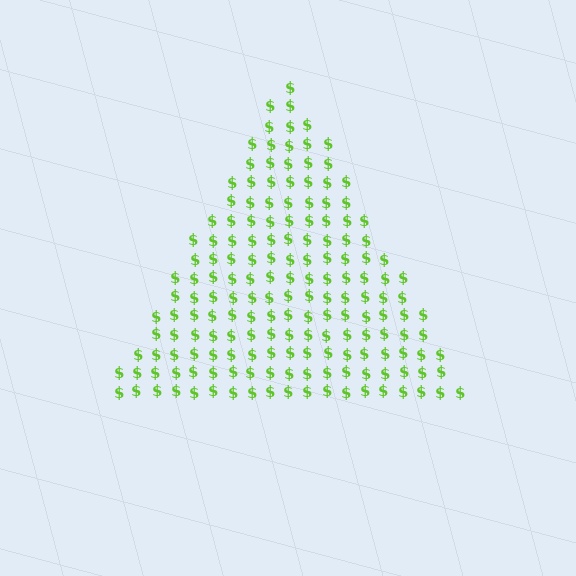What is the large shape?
The large shape is a triangle.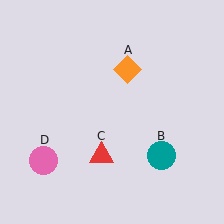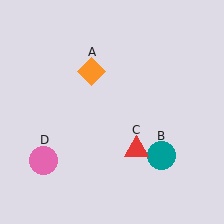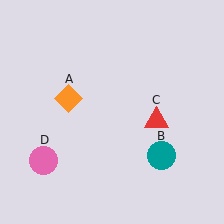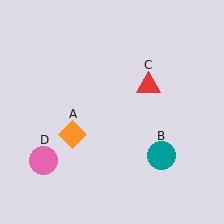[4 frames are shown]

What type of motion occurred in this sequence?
The orange diamond (object A), red triangle (object C) rotated counterclockwise around the center of the scene.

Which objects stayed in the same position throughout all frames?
Teal circle (object B) and pink circle (object D) remained stationary.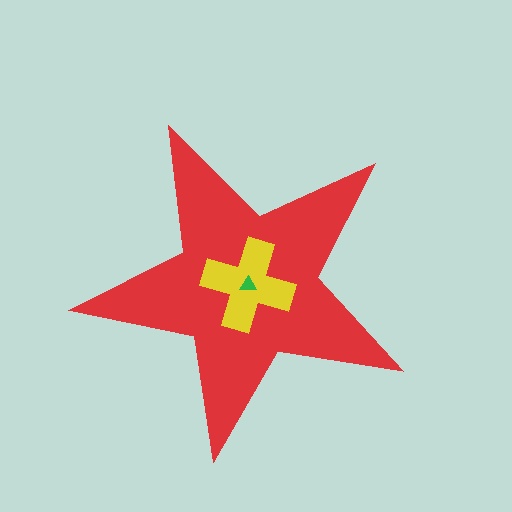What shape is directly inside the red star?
The yellow cross.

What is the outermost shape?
The red star.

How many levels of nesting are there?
3.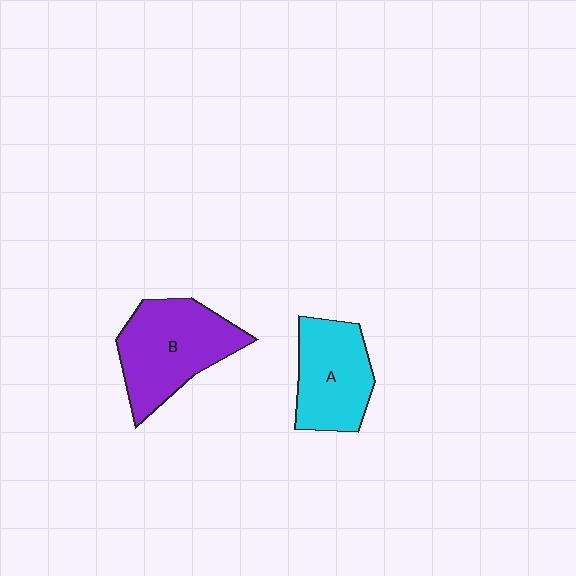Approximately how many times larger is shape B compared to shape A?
Approximately 1.2 times.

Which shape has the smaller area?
Shape A (cyan).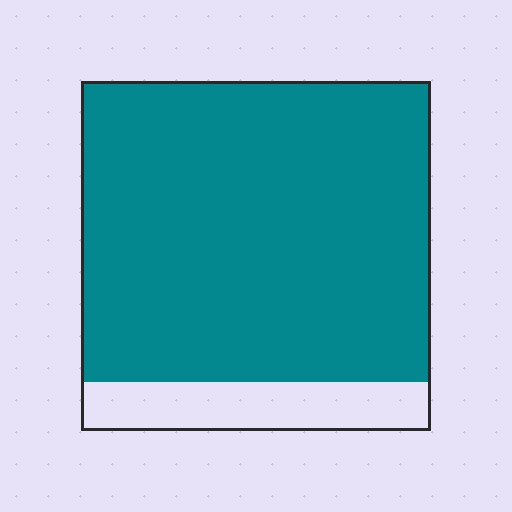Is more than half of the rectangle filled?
Yes.